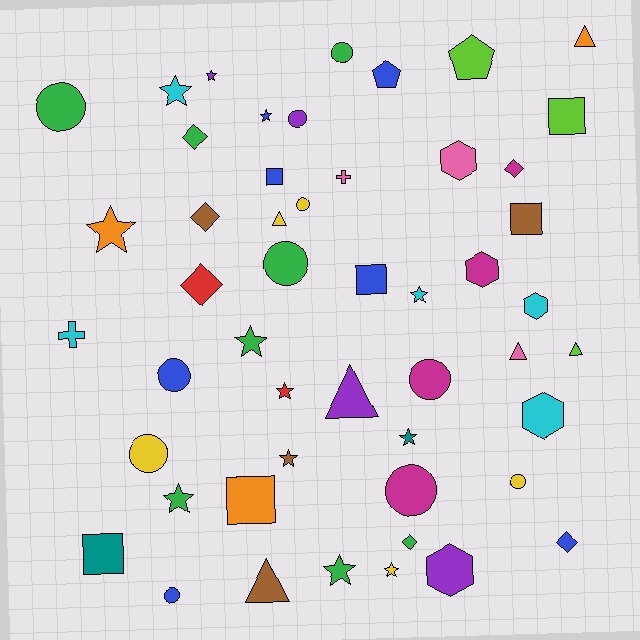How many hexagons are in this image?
There are 5 hexagons.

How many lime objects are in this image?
There are 3 lime objects.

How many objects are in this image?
There are 50 objects.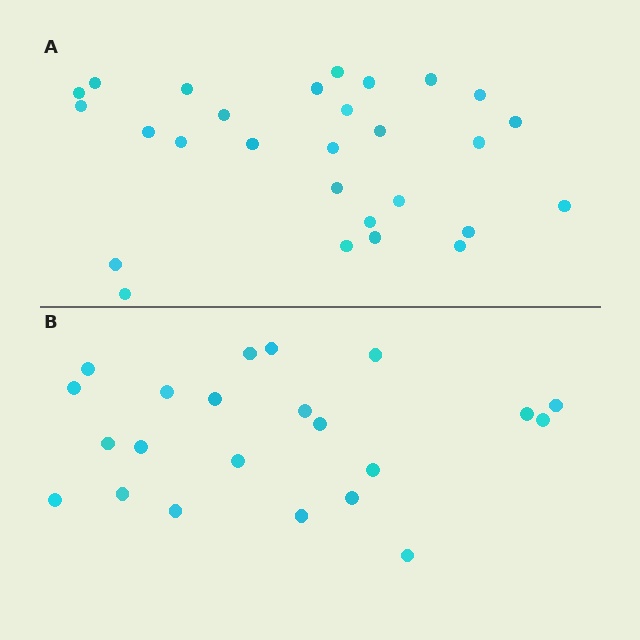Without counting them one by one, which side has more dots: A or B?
Region A (the top region) has more dots.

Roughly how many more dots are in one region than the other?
Region A has about 6 more dots than region B.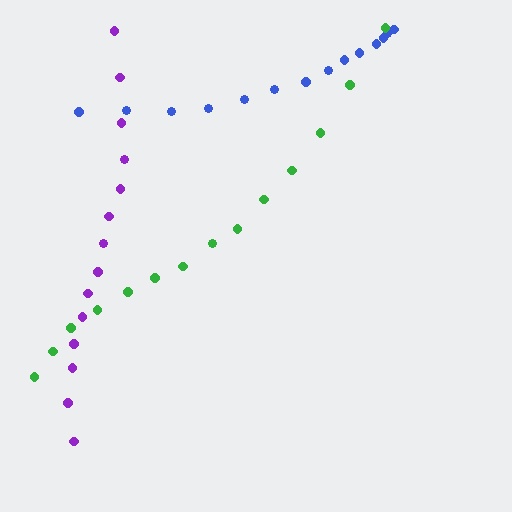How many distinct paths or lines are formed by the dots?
There are 3 distinct paths.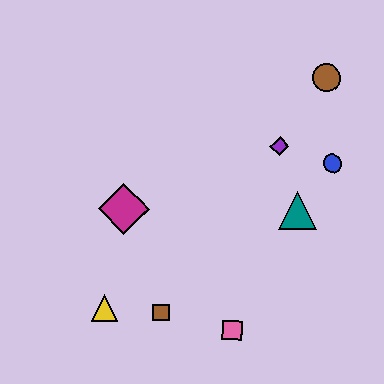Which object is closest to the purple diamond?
The blue circle is closest to the purple diamond.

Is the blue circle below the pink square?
No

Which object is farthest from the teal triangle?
The yellow triangle is farthest from the teal triangle.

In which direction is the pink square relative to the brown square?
The pink square is to the right of the brown square.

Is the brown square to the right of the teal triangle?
No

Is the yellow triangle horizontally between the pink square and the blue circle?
No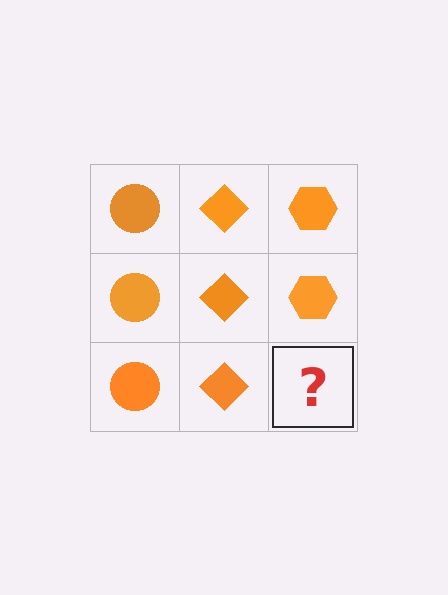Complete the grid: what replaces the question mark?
The question mark should be replaced with an orange hexagon.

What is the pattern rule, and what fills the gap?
The rule is that each column has a consistent shape. The gap should be filled with an orange hexagon.